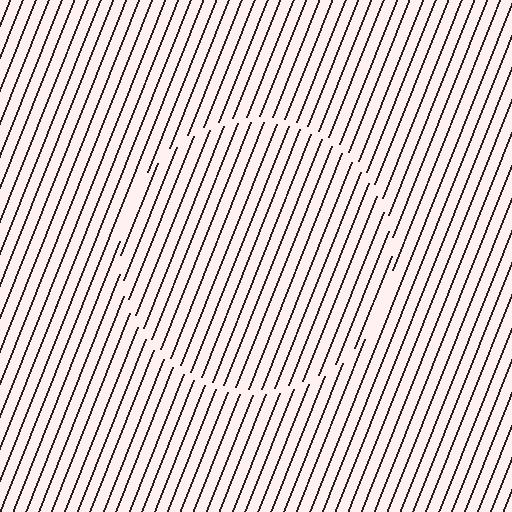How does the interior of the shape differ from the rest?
The interior of the shape contains the same grating, shifted by half a period — the contour is defined by the phase discontinuity where line-ends from the inner and outer gratings abut.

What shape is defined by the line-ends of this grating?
An illusory circle. The interior of the shape contains the same grating, shifted by half a period — the contour is defined by the phase discontinuity where line-ends from the inner and outer gratings abut.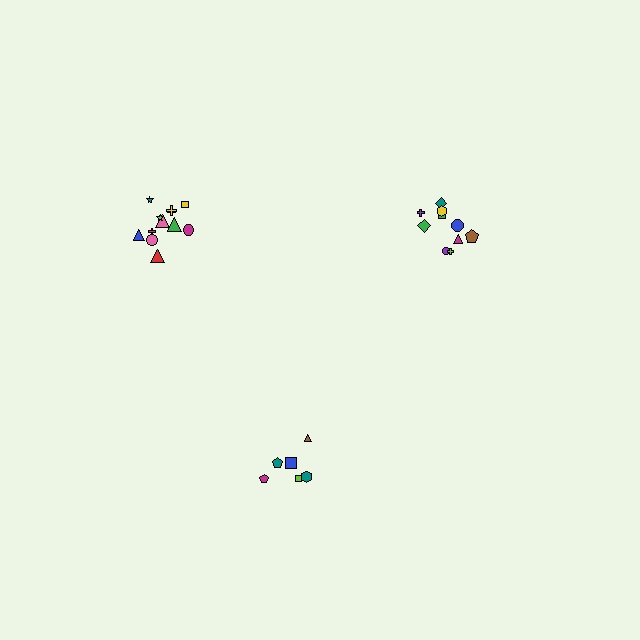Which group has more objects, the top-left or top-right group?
The top-left group.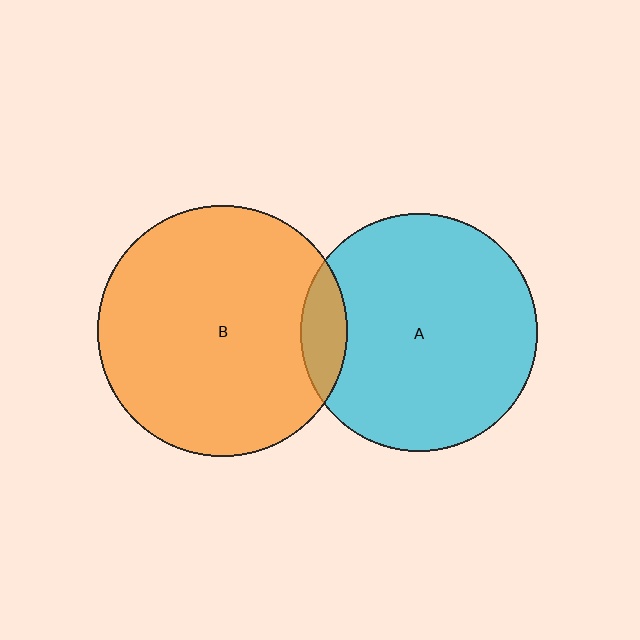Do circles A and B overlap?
Yes.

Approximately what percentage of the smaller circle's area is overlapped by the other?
Approximately 10%.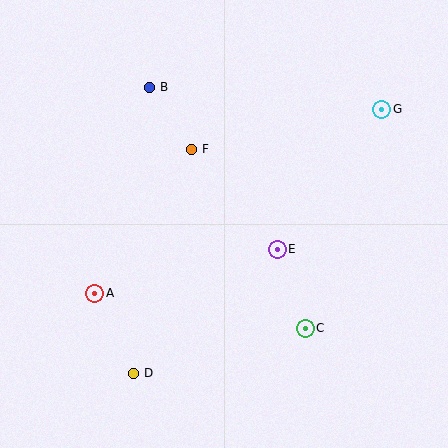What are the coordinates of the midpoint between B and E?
The midpoint between B and E is at (213, 168).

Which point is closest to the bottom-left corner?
Point D is closest to the bottom-left corner.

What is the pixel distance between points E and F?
The distance between E and F is 132 pixels.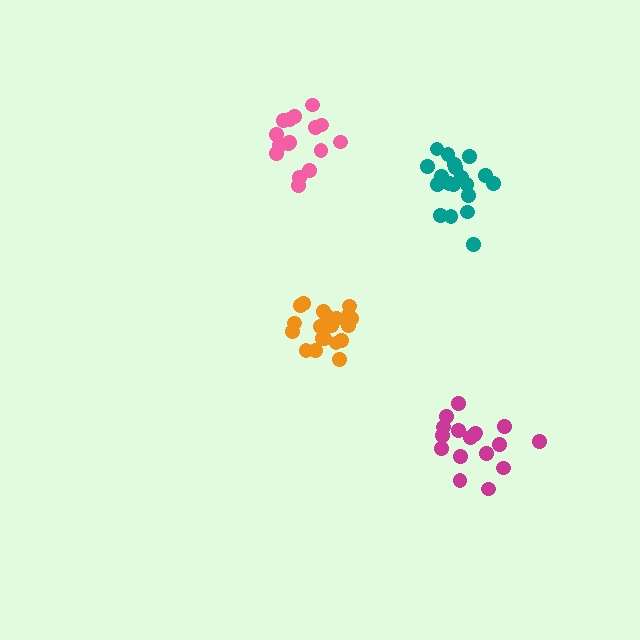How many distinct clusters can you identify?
There are 4 distinct clusters.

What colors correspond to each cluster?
The clusters are colored: orange, teal, magenta, pink.